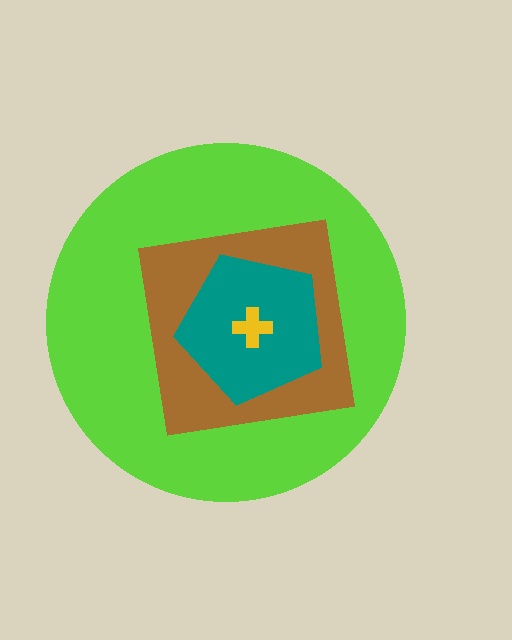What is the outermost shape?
The lime circle.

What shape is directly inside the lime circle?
The brown square.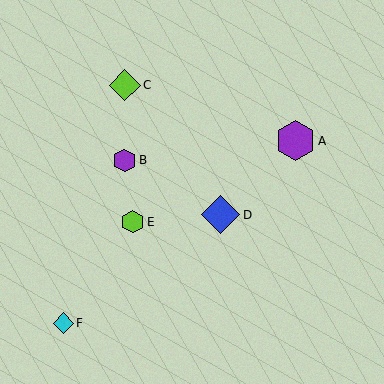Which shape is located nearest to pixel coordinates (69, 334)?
The cyan diamond (labeled F) at (63, 323) is nearest to that location.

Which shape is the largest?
The purple hexagon (labeled A) is the largest.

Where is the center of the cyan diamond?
The center of the cyan diamond is at (63, 323).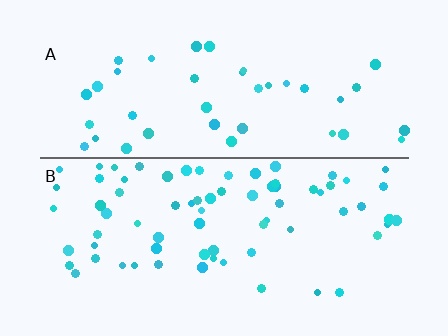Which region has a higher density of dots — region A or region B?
B (the bottom).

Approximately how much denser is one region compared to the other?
Approximately 1.8× — region B over region A.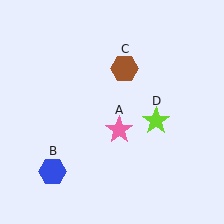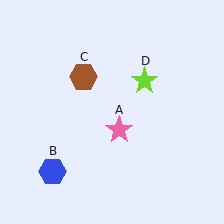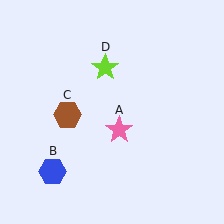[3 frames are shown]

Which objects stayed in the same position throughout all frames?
Pink star (object A) and blue hexagon (object B) remained stationary.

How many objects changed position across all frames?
2 objects changed position: brown hexagon (object C), lime star (object D).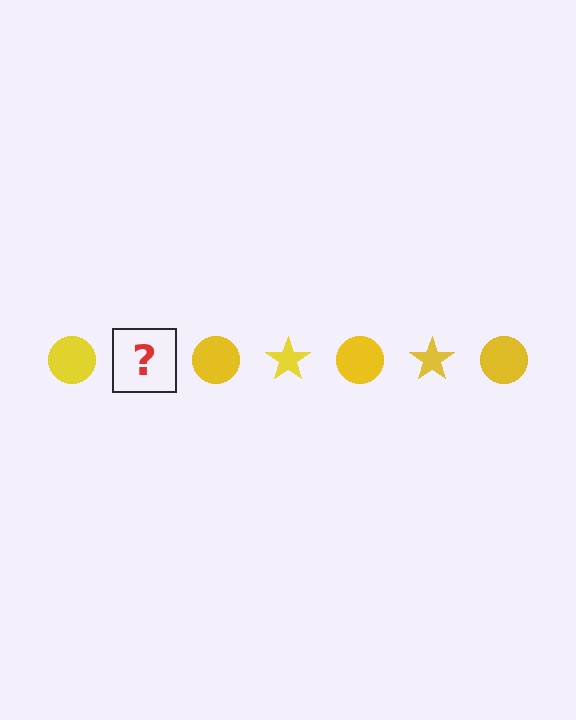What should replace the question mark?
The question mark should be replaced with a yellow star.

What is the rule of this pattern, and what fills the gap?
The rule is that the pattern cycles through circle, star shapes in yellow. The gap should be filled with a yellow star.